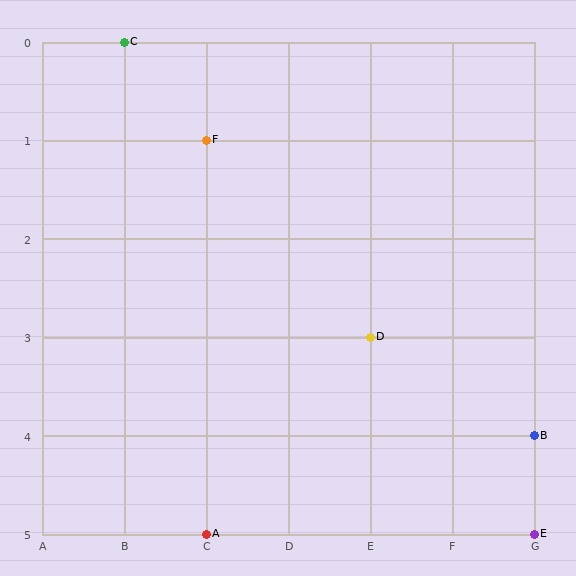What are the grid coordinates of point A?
Point A is at grid coordinates (C, 5).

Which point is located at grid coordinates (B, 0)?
Point C is at (B, 0).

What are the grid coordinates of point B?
Point B is at grid coordinates (G, 4).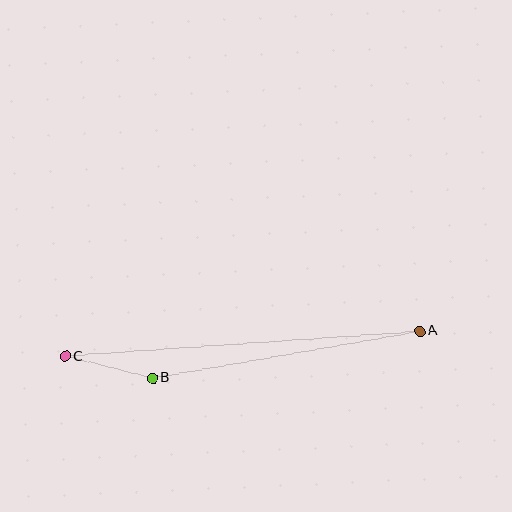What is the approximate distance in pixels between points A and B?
The distance between A and B is approximately 271 pixels.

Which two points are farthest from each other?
Points A and C are farthest from each other.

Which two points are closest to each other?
Points B and C are closest to each other.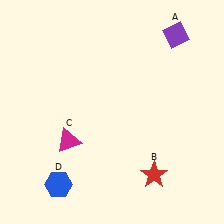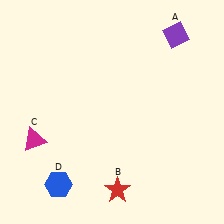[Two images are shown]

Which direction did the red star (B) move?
The red star (B) moved left.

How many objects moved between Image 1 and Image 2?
2 objects moved between the two images.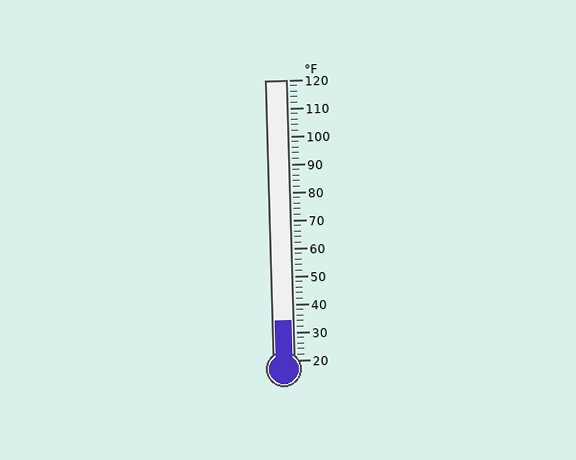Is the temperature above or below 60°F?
The temperature is below 60°F.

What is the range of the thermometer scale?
The thermometer scale ranges from 20°F to 120°F.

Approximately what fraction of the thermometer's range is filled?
The thermometer is filled to approximately 15% of its range.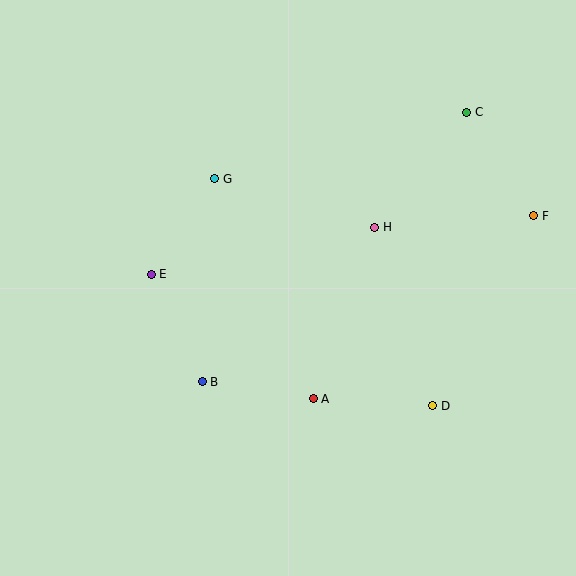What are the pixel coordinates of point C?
Point C is at (467, 112).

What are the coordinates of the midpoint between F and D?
The midpoint between F and D is at (483, 311).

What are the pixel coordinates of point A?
Point A is at (313, 399).